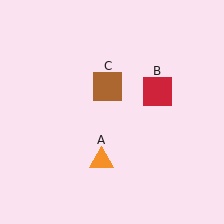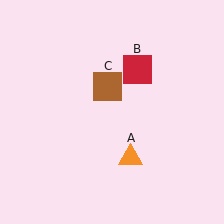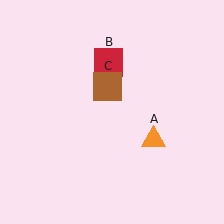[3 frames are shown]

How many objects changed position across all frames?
2 objects changed position: orange triangle (object A), red square (object B).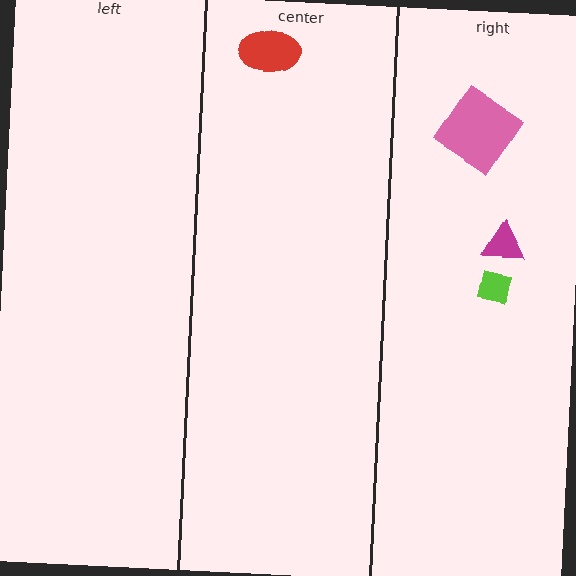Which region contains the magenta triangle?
The right region.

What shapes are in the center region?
The red ellipse.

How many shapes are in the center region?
1.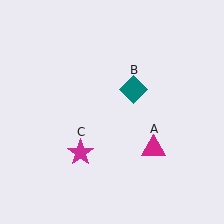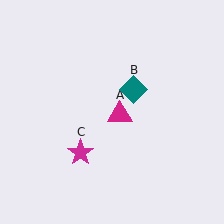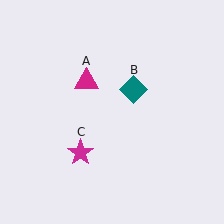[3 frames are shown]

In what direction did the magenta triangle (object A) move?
The magenta triangle (object A) moved up and to the left.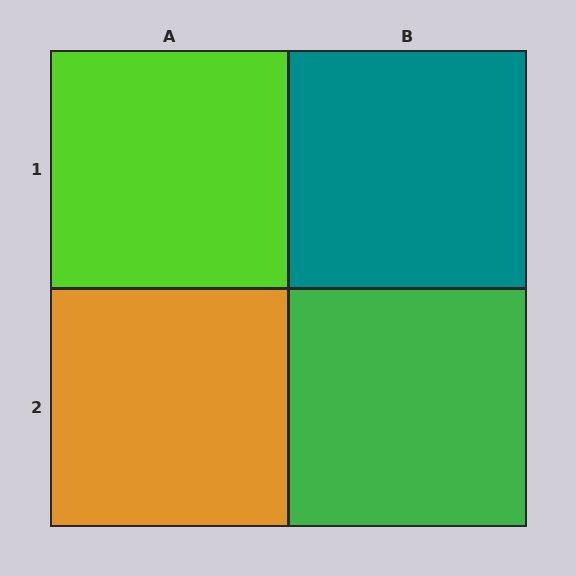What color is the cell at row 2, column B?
Green.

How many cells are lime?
1 cell is lime.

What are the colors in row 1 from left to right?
Lime, teal.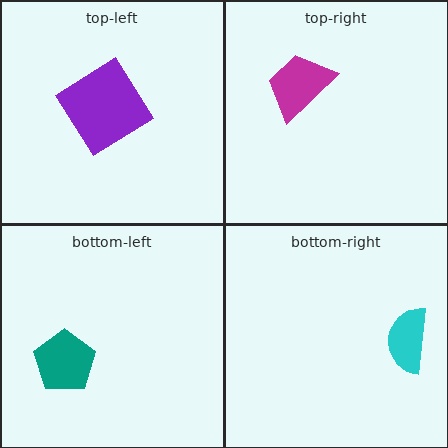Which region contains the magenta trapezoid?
The top-right region.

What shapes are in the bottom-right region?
The cyan semicircle.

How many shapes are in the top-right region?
1.